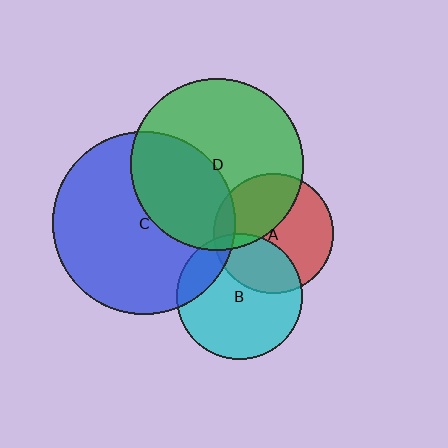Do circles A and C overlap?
Yes.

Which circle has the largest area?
Circle C (blue).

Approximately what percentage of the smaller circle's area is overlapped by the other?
Approximately 10%.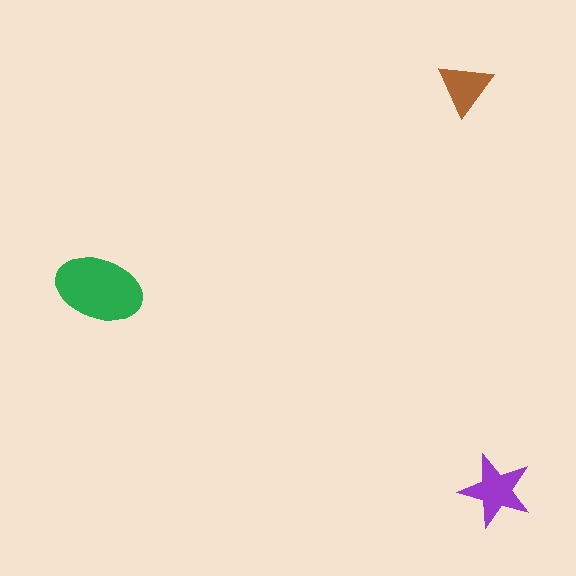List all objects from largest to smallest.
The green ellipse, the purple star, the brown triangle.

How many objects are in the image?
There are 3 objects in the image.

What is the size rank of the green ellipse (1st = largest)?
1st.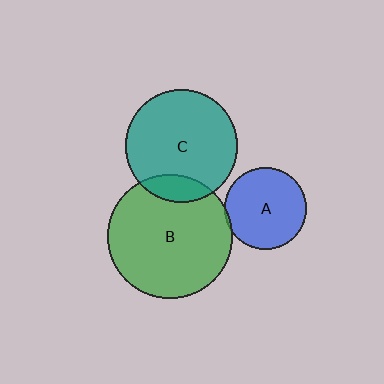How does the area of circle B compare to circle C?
Approximately 1.2 times.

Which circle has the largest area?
Circle B (green).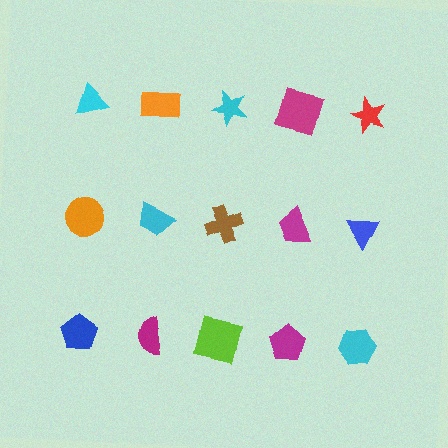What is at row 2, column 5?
A blue triangle.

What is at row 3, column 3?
A lime square.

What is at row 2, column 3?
A brown cross.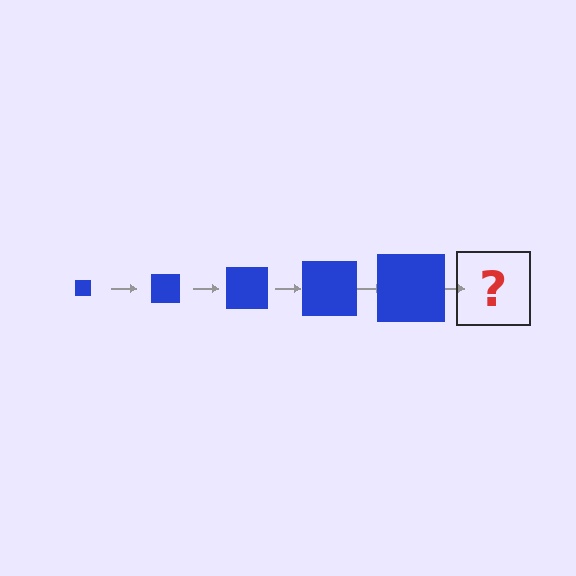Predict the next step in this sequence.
The next step is a blue square, larger than the previous one.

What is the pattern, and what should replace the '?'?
The pattern is that the square gets progressively larger each step. The '?' should be a blue square, larger than the previous one.